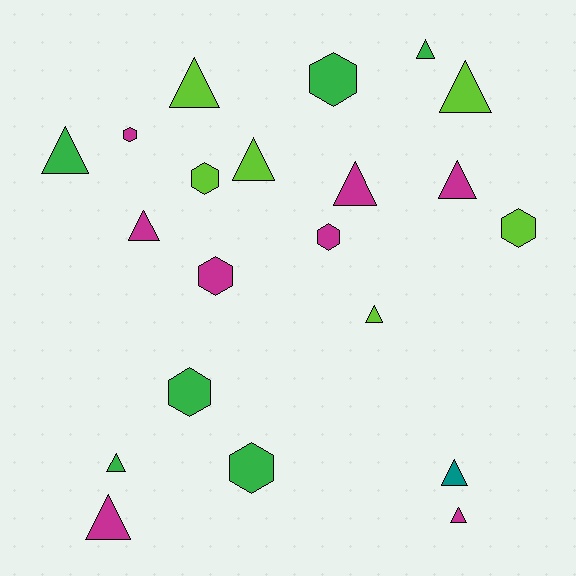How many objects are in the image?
There are 21 objects.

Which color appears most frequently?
Magenta, with 8 objects.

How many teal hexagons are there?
There are no teal hexagons.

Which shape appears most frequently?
Triangle, with 13 objects.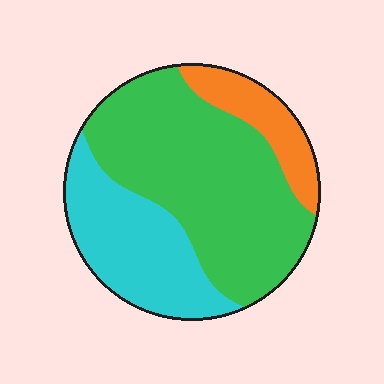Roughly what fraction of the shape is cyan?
Cyan covers around 30% of the shape.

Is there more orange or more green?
Green.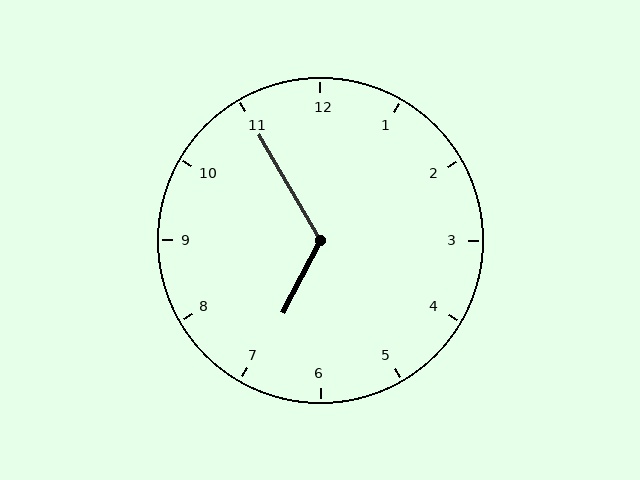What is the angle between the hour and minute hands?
Approximately 122 degrees.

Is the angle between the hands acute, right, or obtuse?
It is obtuse.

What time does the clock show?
6:55.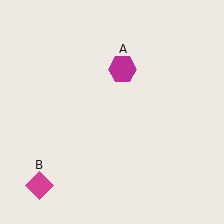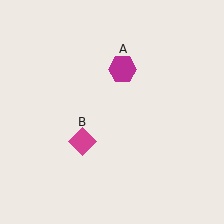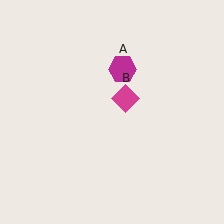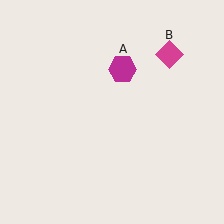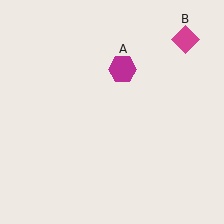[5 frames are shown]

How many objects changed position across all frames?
1 object changed position: magenta diamond (object B).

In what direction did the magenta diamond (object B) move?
The magenta diamond (object B) moved up and to the right.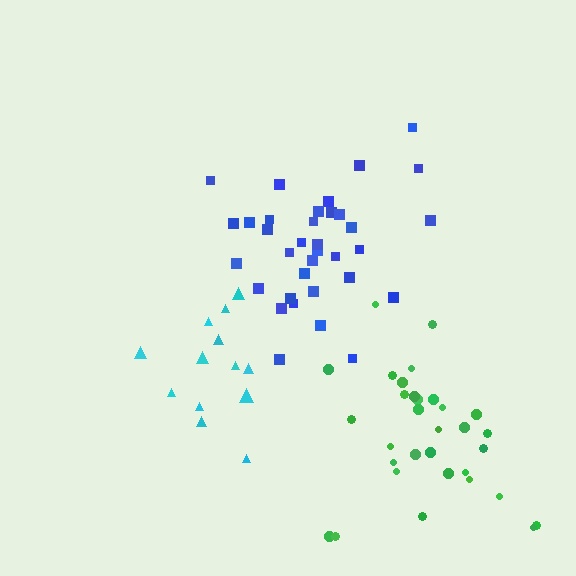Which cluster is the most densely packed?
Blue.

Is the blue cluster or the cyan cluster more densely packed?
Blue.